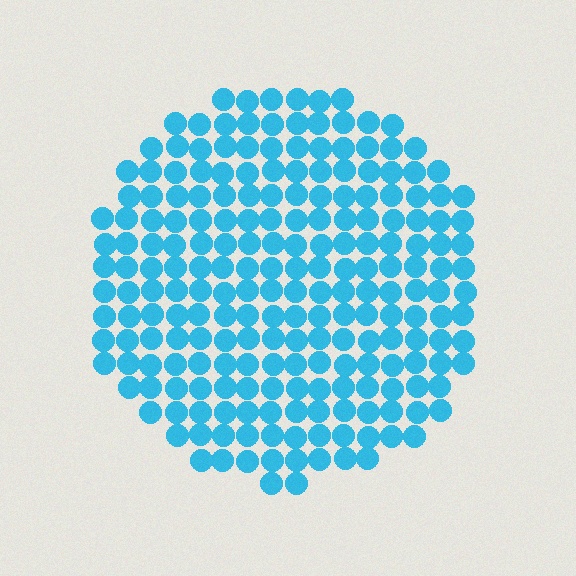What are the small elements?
The small elements are circles.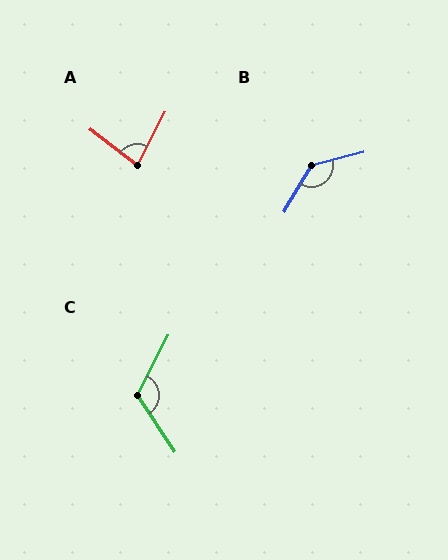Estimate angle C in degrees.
Approximately 120 degrees.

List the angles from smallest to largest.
A (80°), C (120°), B (134°).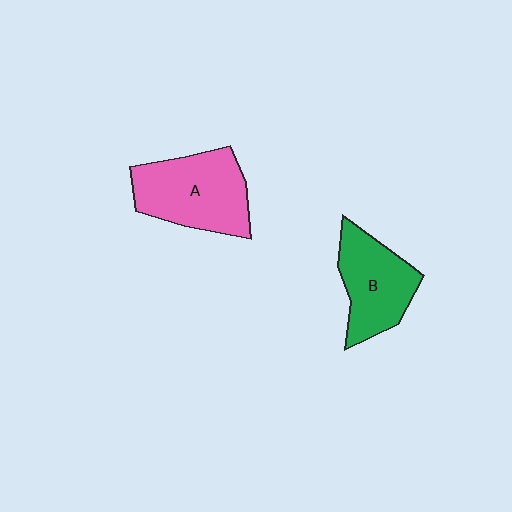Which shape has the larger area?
Shape A (pink).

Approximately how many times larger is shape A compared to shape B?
Approximately 1.2 times.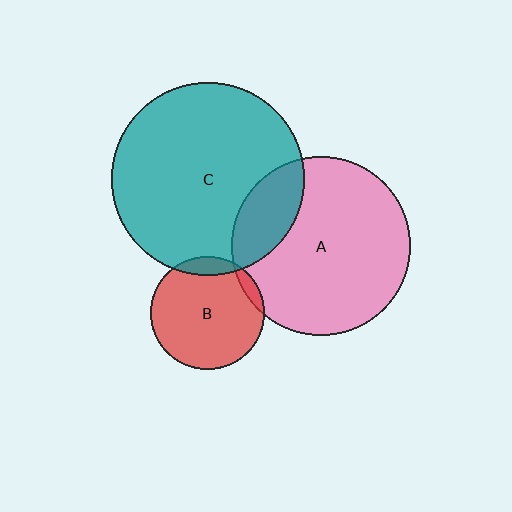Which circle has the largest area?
Circle C (teal).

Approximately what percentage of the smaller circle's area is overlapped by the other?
Approximately 5%.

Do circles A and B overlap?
Yes.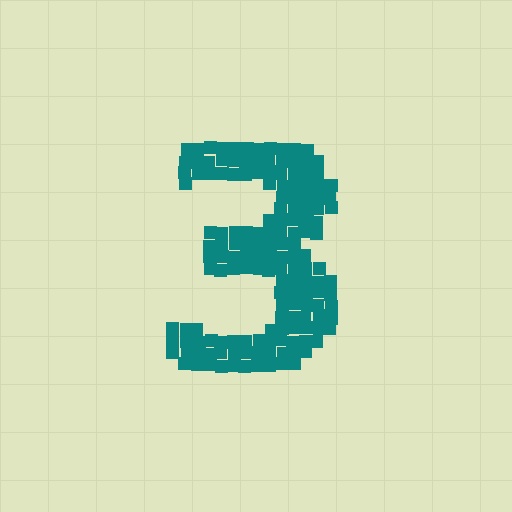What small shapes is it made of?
It is made of small squares.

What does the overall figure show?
The overall figure shows the digit 3.